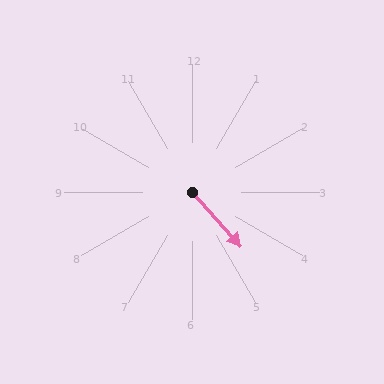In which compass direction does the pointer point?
Southeast.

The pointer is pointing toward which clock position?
Roughly 5 o'clock.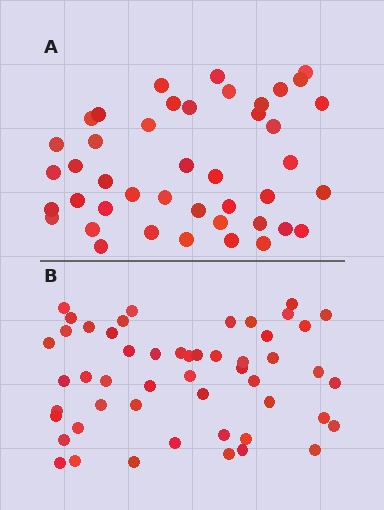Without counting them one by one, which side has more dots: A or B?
Region B (the bottom region) has more dots.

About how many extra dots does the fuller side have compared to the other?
Region B has roughly 8 or so more dots than region A.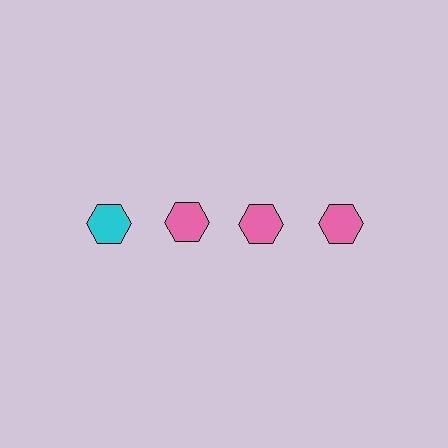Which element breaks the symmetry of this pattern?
The cyan hexagon in the top row, leftmost column breaks the symmetry. All other shapes are pink hexagons.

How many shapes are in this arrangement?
There are 4 shapes arranged in a grid pattern.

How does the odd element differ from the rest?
It has a different color: cyan instead of pink.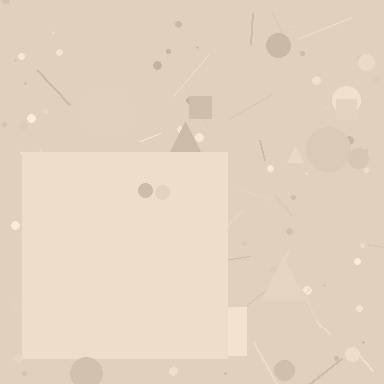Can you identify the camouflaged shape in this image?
The camouflaged shape is a square.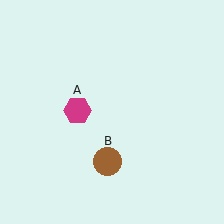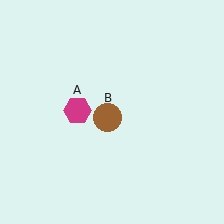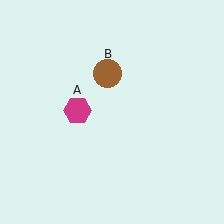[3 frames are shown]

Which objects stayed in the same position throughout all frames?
Magenta hexagon (object A) remained stationary.